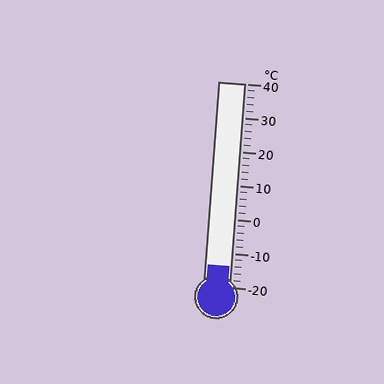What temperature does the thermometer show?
The thermometer shows approximately -14°C.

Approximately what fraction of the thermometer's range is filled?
The thermometer is filled to approximately 10% of its range.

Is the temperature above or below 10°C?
The temperature is below 10°C.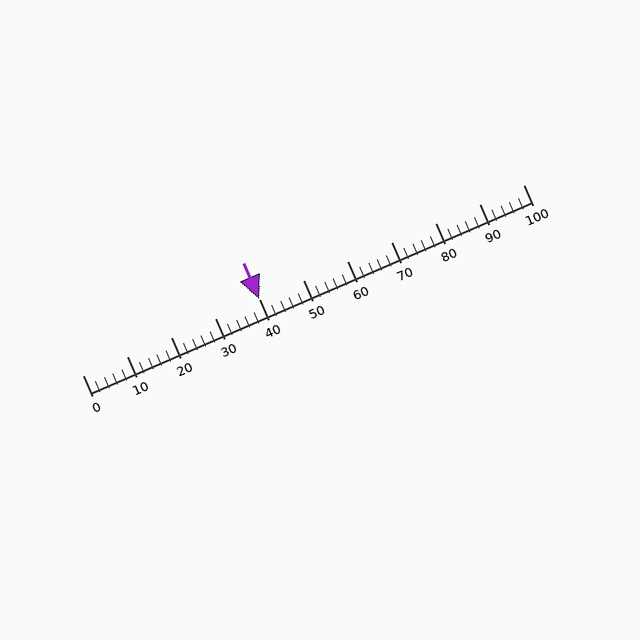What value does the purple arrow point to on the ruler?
The purple arrow points to approximately 40.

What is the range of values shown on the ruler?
The ruler shows values from 0 to 100.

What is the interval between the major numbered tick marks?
The major tick marks are spaced 10 units apart.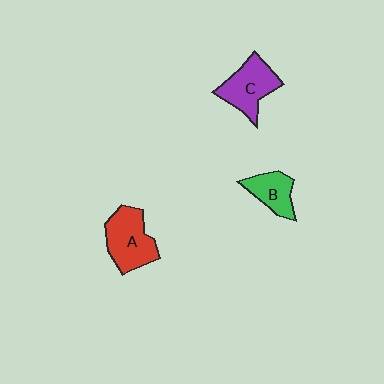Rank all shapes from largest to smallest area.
From largest to smallest: A (red), C (purple), B (green).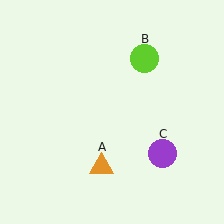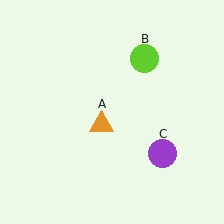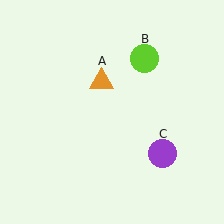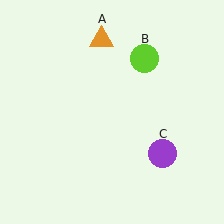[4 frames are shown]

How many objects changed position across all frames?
1 object changed position: orange triangle (object A).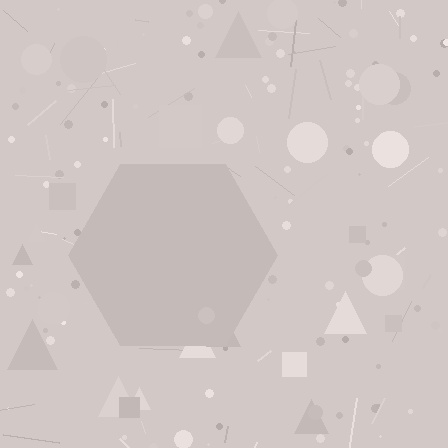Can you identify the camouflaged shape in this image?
The camouflaged shape is a hexagon.